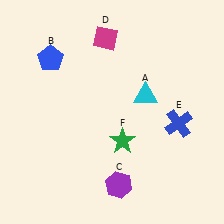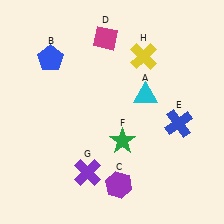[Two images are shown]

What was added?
A purple cross (G), a yellow cross (H) were added in Image 2.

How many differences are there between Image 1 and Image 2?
There are 2 differences between the two images.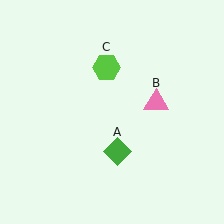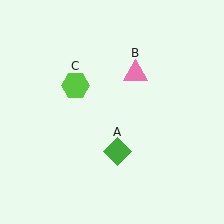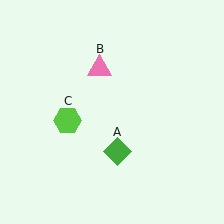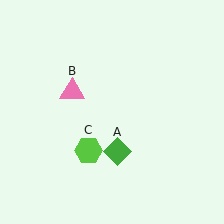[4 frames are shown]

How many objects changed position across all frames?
2 objects changed position: pink triangle (object B), lime hexagon (object C).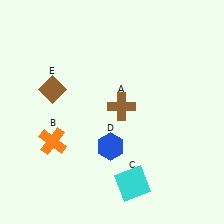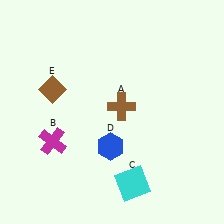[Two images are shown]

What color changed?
The cross (B) changed from orange in Image 1 to magenta in Image 2.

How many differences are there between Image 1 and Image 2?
There is 1 difference between the two images.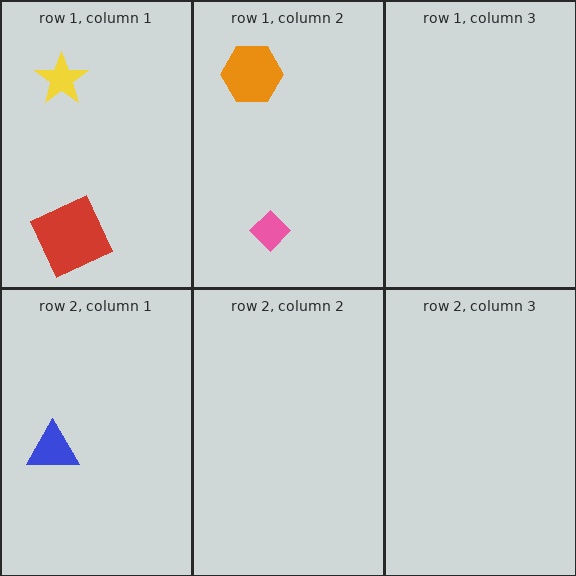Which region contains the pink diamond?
The row 1, column 2 region.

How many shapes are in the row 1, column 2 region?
2.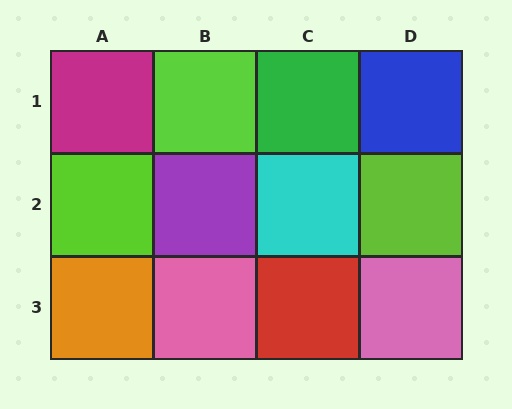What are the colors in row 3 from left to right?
Orange, pink, red, pink.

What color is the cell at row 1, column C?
Green.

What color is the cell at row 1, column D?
Blue.